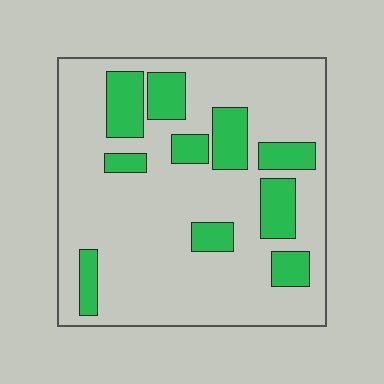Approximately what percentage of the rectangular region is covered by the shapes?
Approximately 25%.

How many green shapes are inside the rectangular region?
10.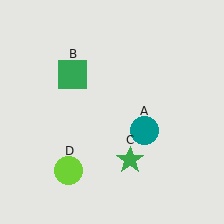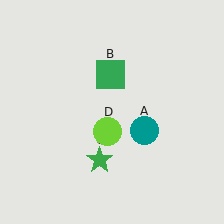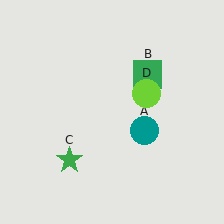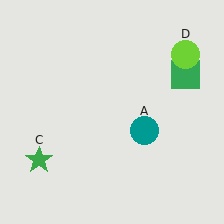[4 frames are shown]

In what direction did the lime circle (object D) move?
The lime circle (object D) moved up and to the right.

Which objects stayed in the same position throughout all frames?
Teal circle (object A) remained stationary.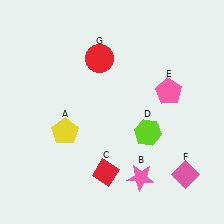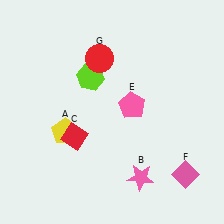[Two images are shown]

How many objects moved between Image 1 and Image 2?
3 objects moved between the two images.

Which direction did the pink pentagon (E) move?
The pink pentagon (E) moved left.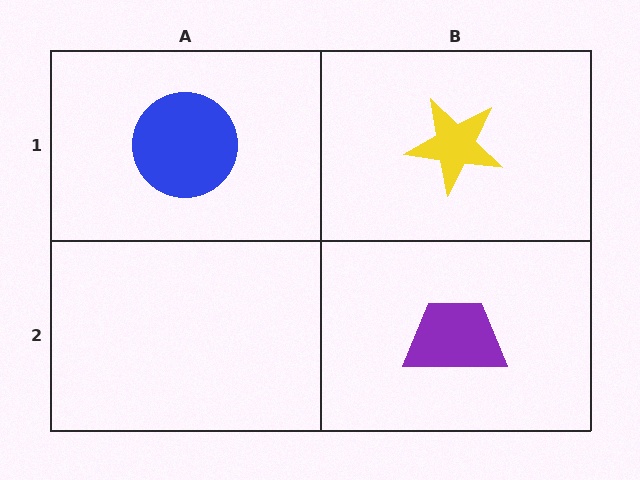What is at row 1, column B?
A yellow star.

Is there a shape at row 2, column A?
No, that cell is empty.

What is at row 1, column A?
A blue circle.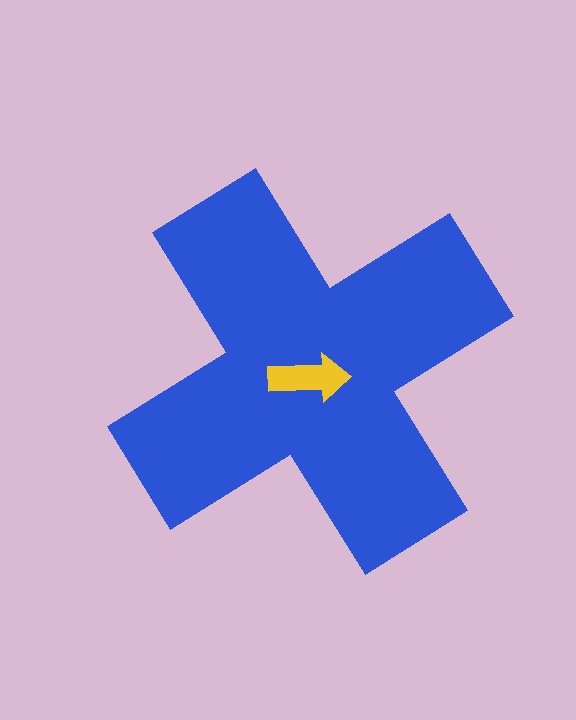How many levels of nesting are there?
2.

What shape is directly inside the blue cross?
The yellow arrow.